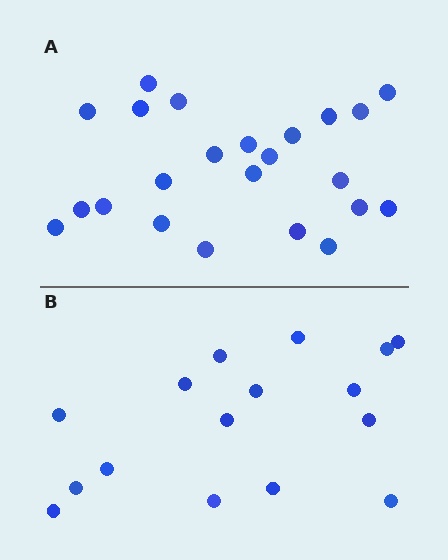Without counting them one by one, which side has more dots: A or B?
Region A (the top region) has more dots.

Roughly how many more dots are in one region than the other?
Region A has roughly 8 or so more dots than region B.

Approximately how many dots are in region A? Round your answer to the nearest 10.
About 20 dots. (The exact count is 23, which rounds to 20.)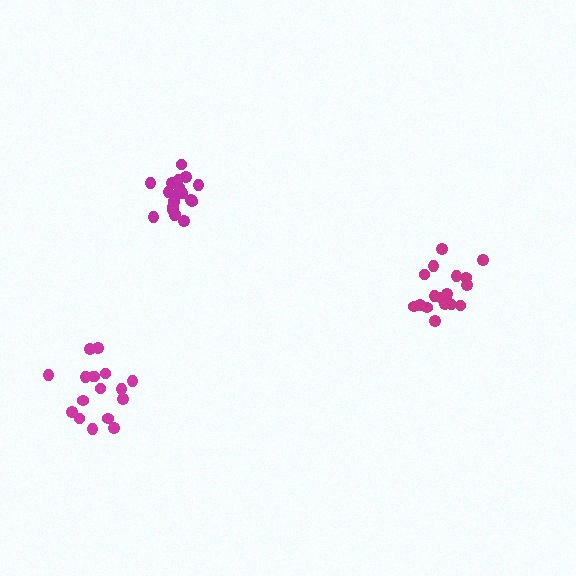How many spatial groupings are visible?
There are 3 spatial groupings.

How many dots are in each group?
Group 1: 17 dots, Group 2: 18 dots, Group 3: 21 dots (56 total).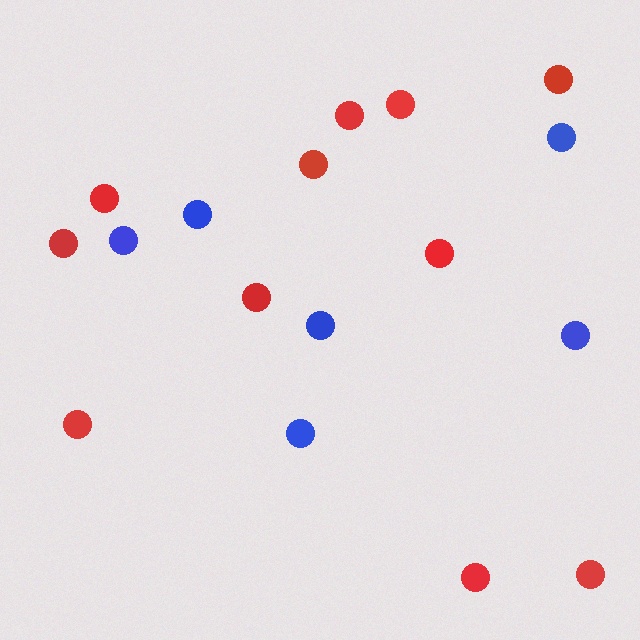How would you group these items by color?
There are 2 groups: one group of blue circles (6) and one group of red circles (11).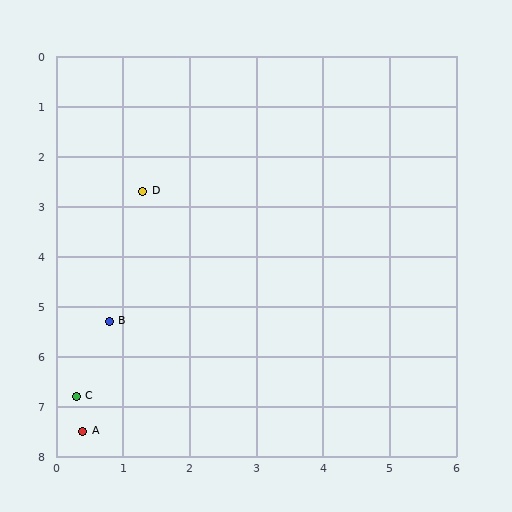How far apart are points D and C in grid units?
Points D and C are about 4.2 grid units apart.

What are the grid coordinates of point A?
Point A is at approximately (0.4, 7.5).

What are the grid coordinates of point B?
Point B is at approximately (0.8, 5.3).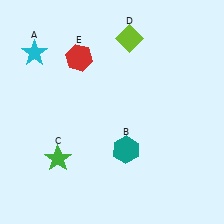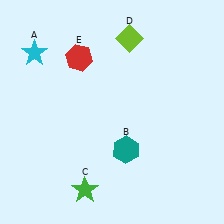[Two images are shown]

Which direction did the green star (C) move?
The green star (C) moved down.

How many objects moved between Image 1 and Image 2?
1 object moved between the two images.